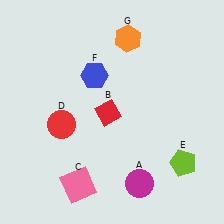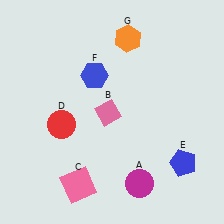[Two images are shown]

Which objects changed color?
B changed from red to pink. E changed from lime to blue.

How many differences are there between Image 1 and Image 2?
There are 2 differences between the two images.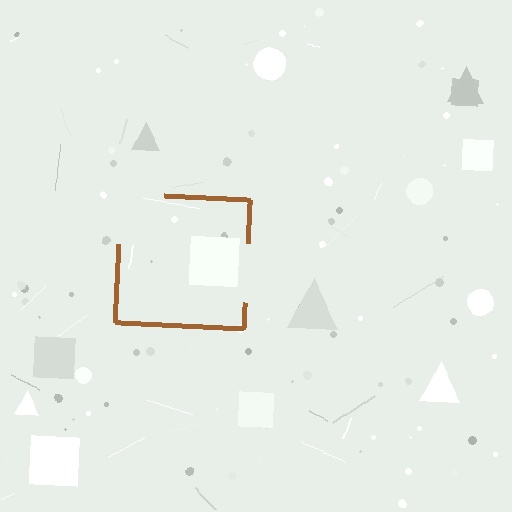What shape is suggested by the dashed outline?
The dashed outline suggests a square.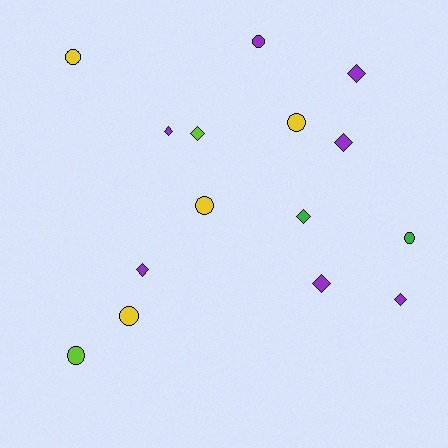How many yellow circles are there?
There are 4 yellow circles.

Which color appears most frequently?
Purple, with 7 objects.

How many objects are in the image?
There are 15 objects.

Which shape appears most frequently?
Diamond, with 8 objects.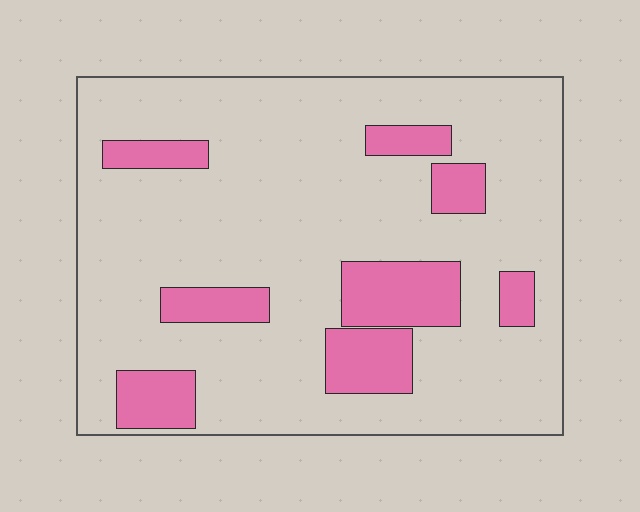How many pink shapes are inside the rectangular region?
8.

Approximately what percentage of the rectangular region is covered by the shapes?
Approximately 20%.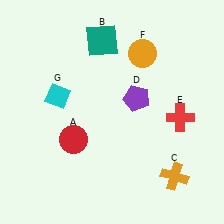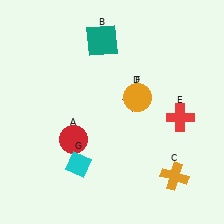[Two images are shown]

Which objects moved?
The objects that moved are: the orange circle (F), the cyan diamond (G).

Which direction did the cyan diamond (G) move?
The cyan diamond (G) moved down.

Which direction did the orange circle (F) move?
The orange circle (F) moved down.